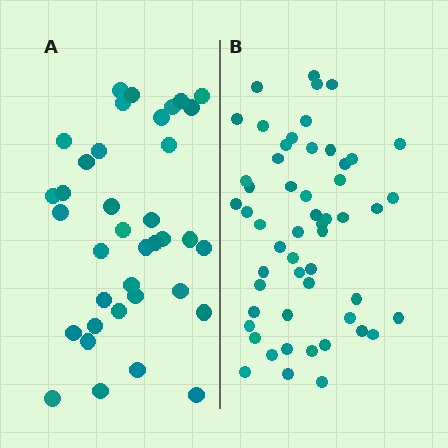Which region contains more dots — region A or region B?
Region B (the right region) has more dots.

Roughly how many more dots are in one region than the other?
Region B has approximately 15 more dots than region A.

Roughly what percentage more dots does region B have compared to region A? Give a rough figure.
About 45% more.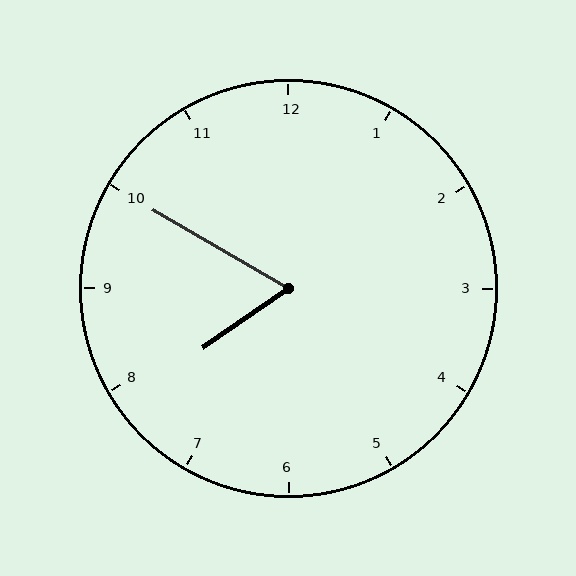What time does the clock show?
7:50.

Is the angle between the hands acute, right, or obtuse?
It is acute.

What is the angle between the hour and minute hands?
Approximately 65 degrees.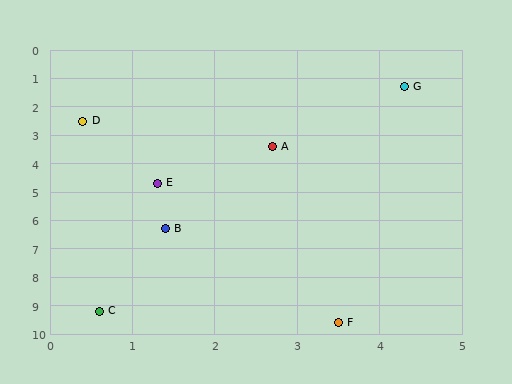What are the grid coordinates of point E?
Point E is at approximately (1.3, 4.7).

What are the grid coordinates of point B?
Point B is at approximately (1.4, 6.3).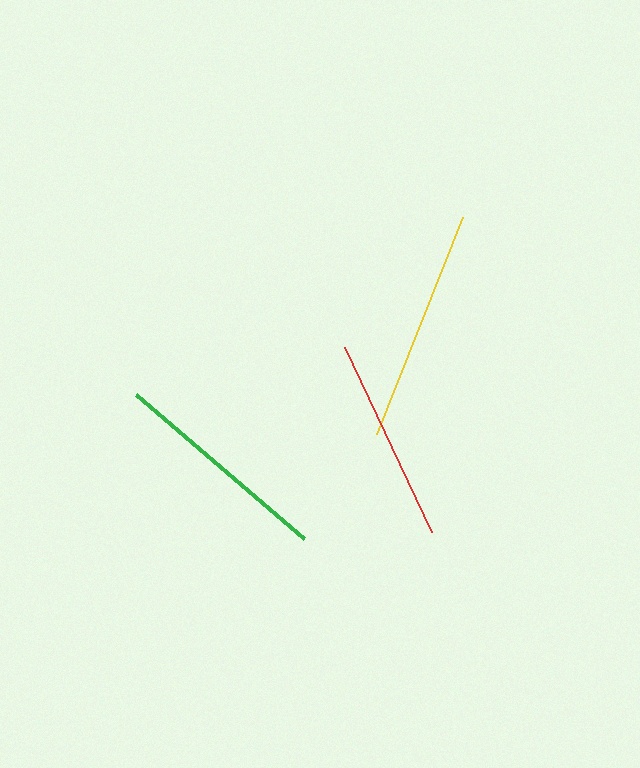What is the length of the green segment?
The green segment is approximately 221 pixels long.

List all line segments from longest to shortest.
From longest to shortest: yellow, green, red.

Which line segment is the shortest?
The red line is the shortest at approximately 204 pixels.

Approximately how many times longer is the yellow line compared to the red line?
The yellow line is approximately 1.1 times the length of the red line.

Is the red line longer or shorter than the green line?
The green line is longer than the red line.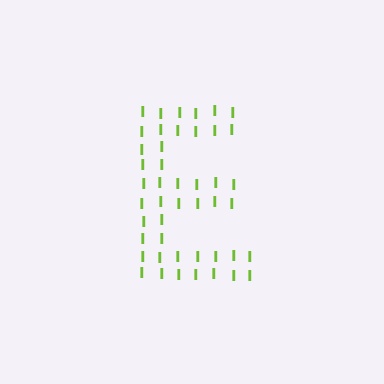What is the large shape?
The large shape is the letter E.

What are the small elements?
The small elements are letter I's.